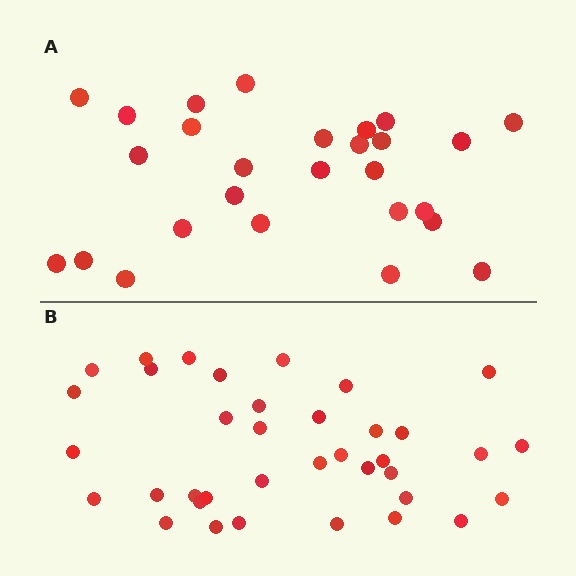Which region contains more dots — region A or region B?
Region B (the bottom region) has more dots.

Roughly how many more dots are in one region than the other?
Region B has roughly 10 or so more dots than region A.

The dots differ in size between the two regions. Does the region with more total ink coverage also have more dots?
No. Region A has more total ink coverage because its dots are larger, but region B actually contains more individual dots. Total area can be misleading — the number of items is what matters here.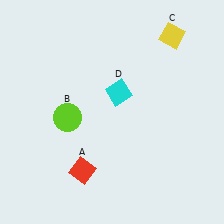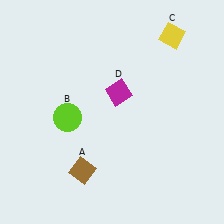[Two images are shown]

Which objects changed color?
A changed from red to brown. D changed from cyan to magenta.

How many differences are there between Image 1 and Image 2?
There are 2 differences between the two images.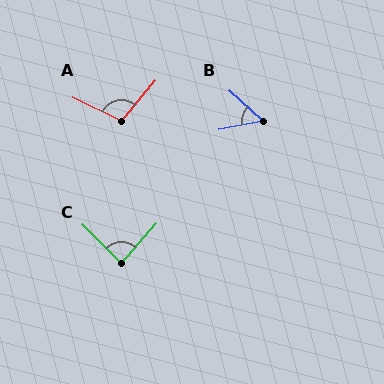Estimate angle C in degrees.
Approximately 86 degrees.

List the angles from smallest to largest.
B (53°), C (86°), A (103°).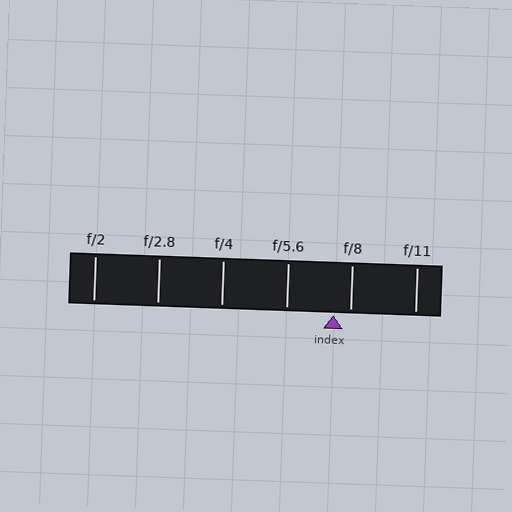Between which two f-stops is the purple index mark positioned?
The index mark is between f/5.6 and f/8.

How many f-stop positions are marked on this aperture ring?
There are 6 f-stop positions marked.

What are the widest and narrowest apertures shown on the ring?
The widest aperture shown is f/2 and the narrowest is f/11.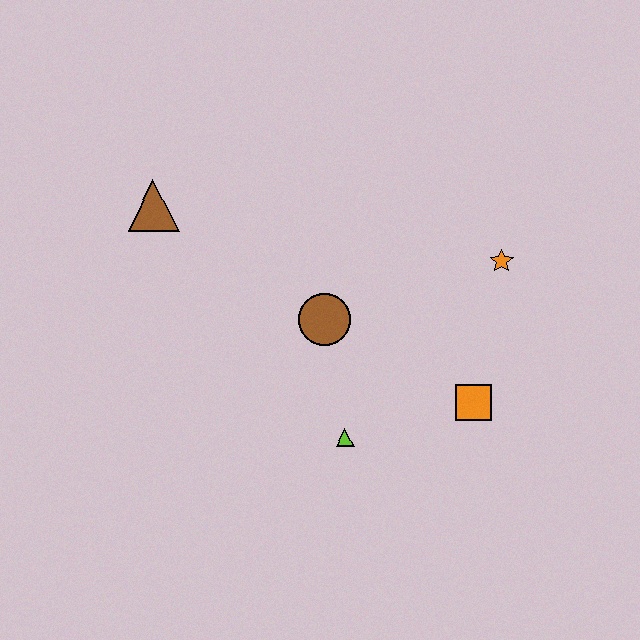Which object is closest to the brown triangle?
The brown circle is closest to the brown triangle.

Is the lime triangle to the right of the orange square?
No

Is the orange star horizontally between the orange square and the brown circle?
No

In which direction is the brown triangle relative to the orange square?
The brown triangle is to the left of the orange square.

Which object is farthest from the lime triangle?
The brown triangle is farthest from the lime triangle.